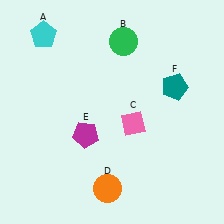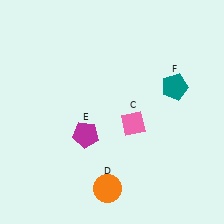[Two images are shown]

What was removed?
The green circle (B), the cyan pentagon (A) were removed in Image 2.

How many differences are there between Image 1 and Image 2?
There are 2 differences between the two images.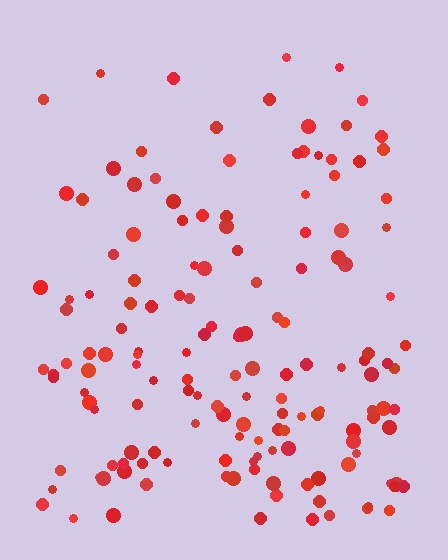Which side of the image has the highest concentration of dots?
The bottom.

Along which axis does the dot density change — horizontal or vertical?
Vertical.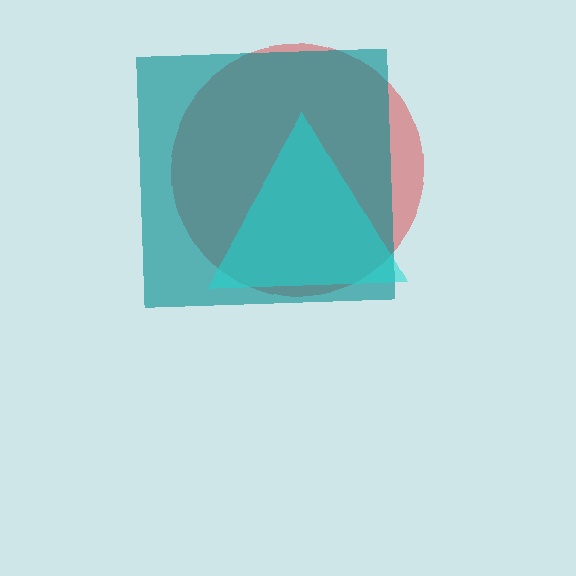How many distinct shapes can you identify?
There are 3 distinct shapes: a red circle, a teal square, a cyan triangle.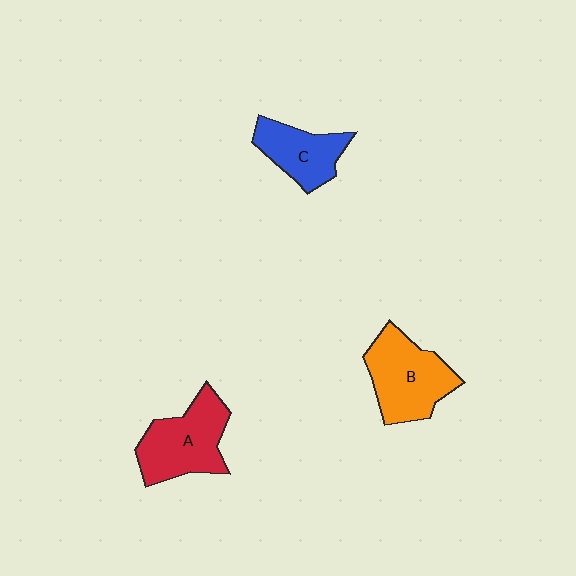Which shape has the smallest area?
Shape C (blue).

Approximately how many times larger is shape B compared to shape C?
Approximately 1.4 times.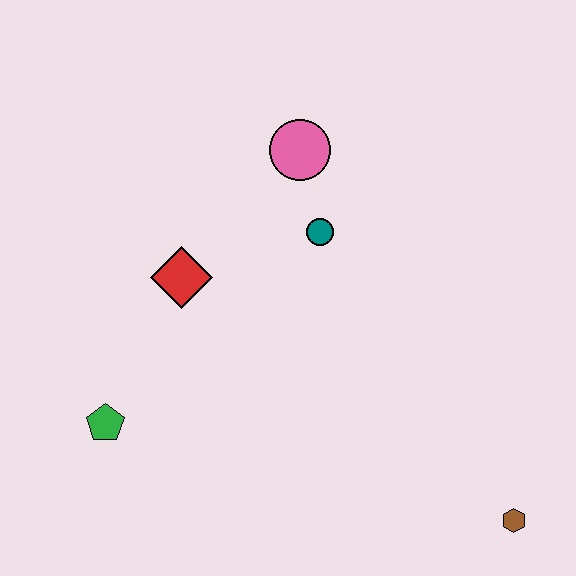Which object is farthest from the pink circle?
The brown hexagon is farthest from the pink circle.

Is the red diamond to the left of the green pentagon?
No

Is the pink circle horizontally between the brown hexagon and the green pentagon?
Yes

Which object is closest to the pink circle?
The teal circle is closest to the pink circle.